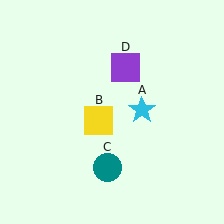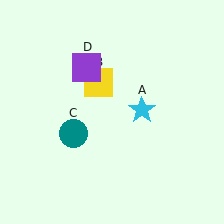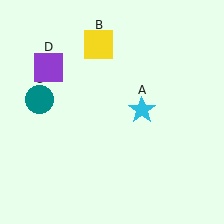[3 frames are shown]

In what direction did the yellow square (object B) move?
The yellow square (object B) moved up.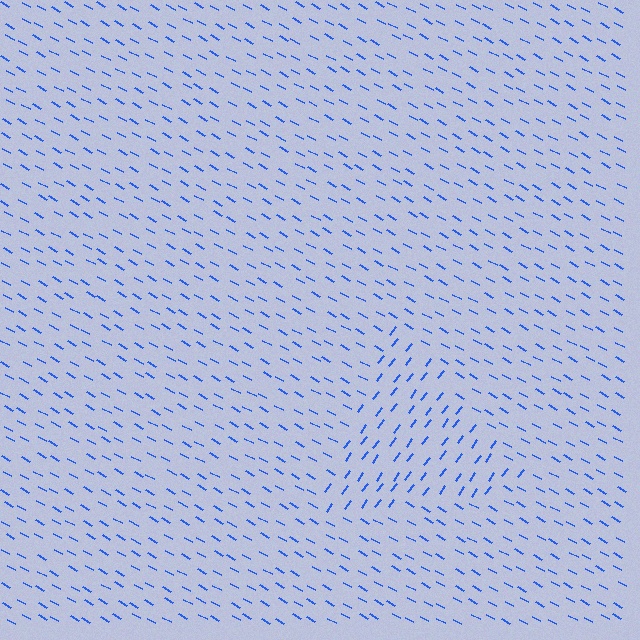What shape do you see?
I see a triangle.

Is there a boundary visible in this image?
Yes, there is a texture boundary formed by a change in line orientation.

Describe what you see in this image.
The image is filled with small blue line segments. A triangle region in the image has lines oriented differently from the surrounding lines, creating a visible texture boundary.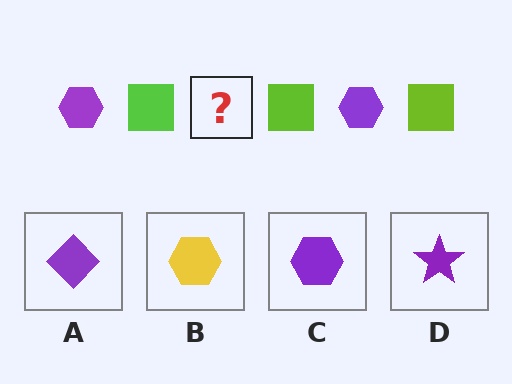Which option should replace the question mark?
Option C.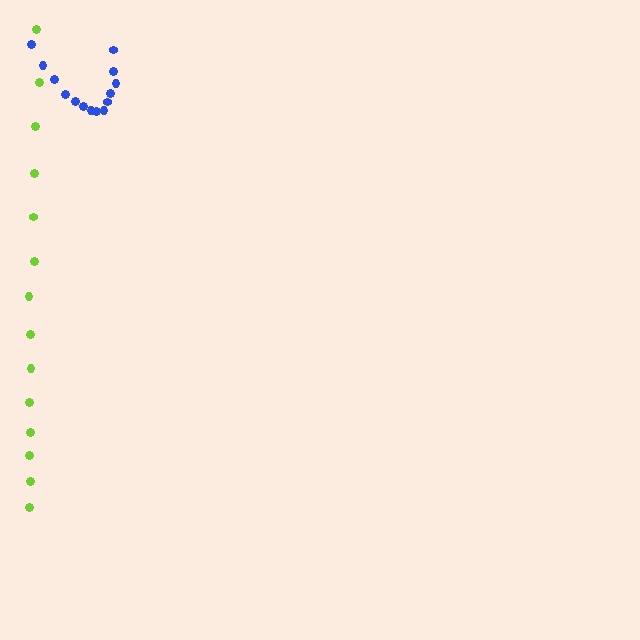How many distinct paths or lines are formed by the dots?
There are 2 distinct paths.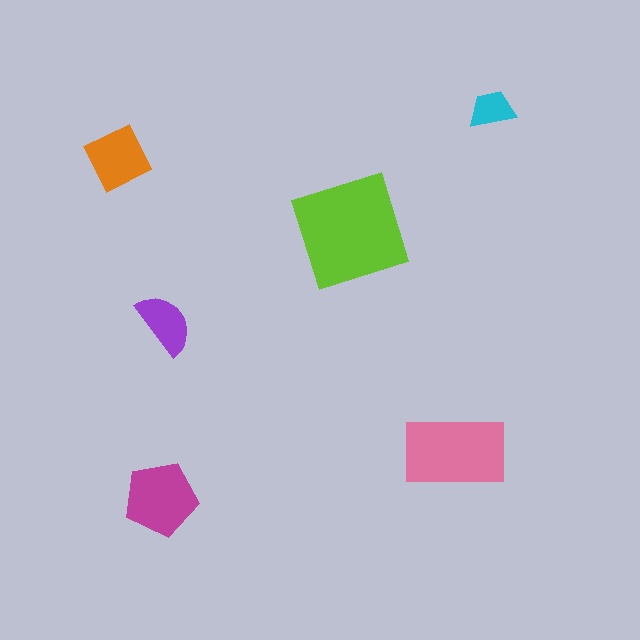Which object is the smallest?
The cyan trapezoid.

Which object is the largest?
The lime square.